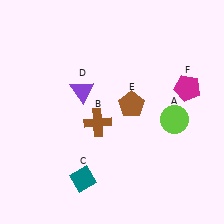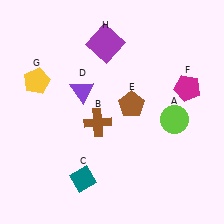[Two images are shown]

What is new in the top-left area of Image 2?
A purple square (H) was added in the top-left area of Image 2.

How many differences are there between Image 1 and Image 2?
There are 2 differences between the two images.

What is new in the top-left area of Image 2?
A yellow pentagon (G) was added in the top-left area of Image 2.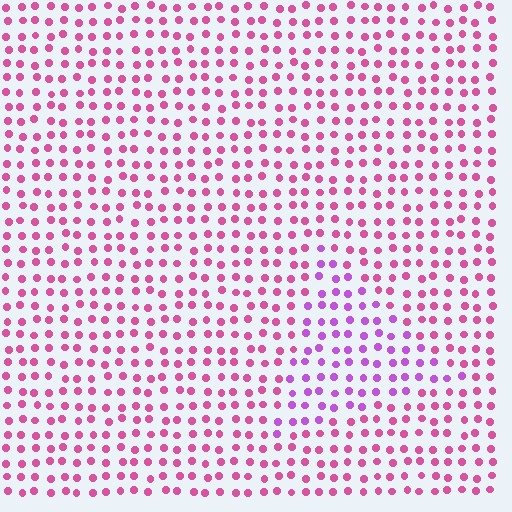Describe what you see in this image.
The image is filled with small pink elements in a uniform arrangement. A triangle-shaped region is visible where the elements are tinted to a slightly different hue, forming a subtle color boundary.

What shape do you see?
I see a triangle.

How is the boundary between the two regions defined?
The boundary is defined purely by a slight shift in hue (about 37 degrees). Spacing, size, and orientation are identical on both sides.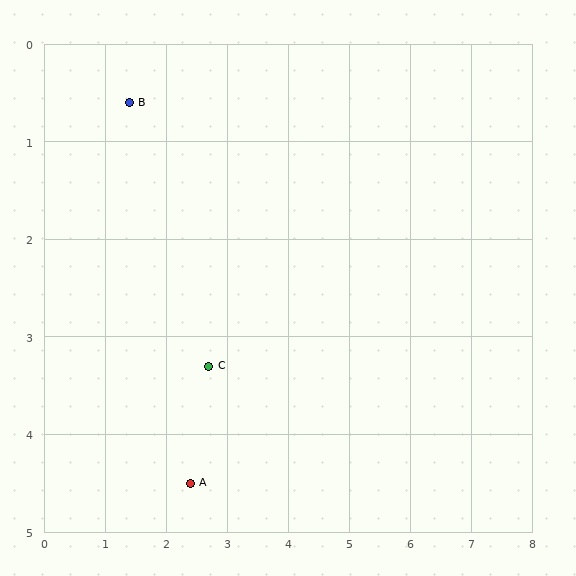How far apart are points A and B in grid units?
Points A and B are about 4.0 grid units apart.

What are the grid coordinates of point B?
Point B is at approximately (1.4, 0.6).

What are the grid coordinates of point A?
Point A is at approximately (2.4, 4.5).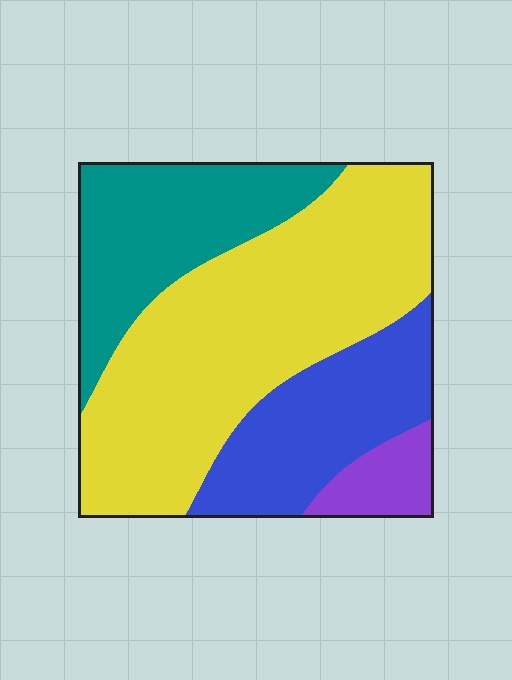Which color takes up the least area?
Purple, at roughly 5%.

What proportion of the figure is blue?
Blue takes up about one fifth (1/5) of the figure.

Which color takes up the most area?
Yellow, at roughly 50%.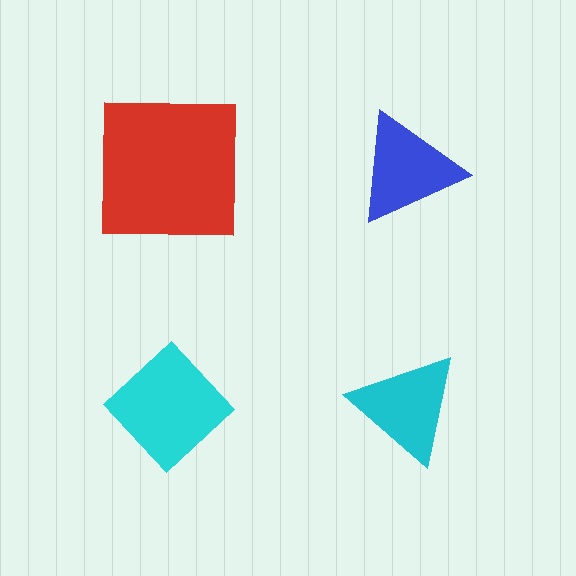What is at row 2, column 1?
A cyan diamond.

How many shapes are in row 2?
2 shapes.